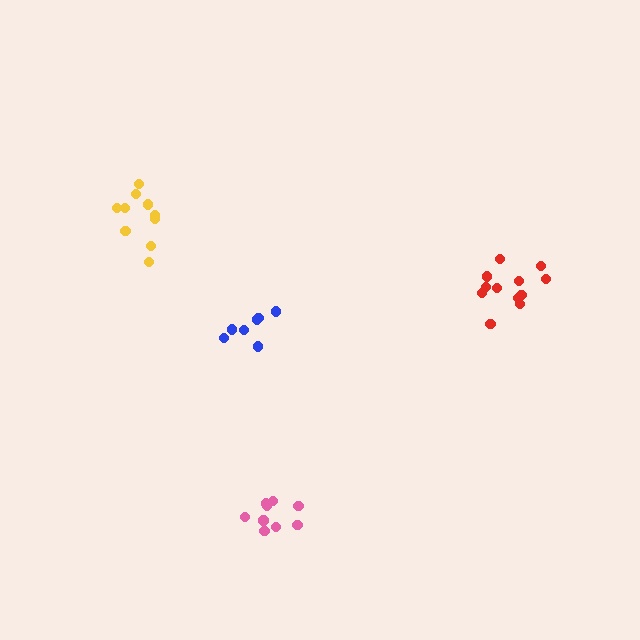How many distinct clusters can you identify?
There are 4 distinct clusters.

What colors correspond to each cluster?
The clusters are colored: yellow, red, blue, pink.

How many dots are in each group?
Group 1: 10 dots, Group 2: 12 dots, Group 3: 7 dots, Group 4: 9 dots (38 total).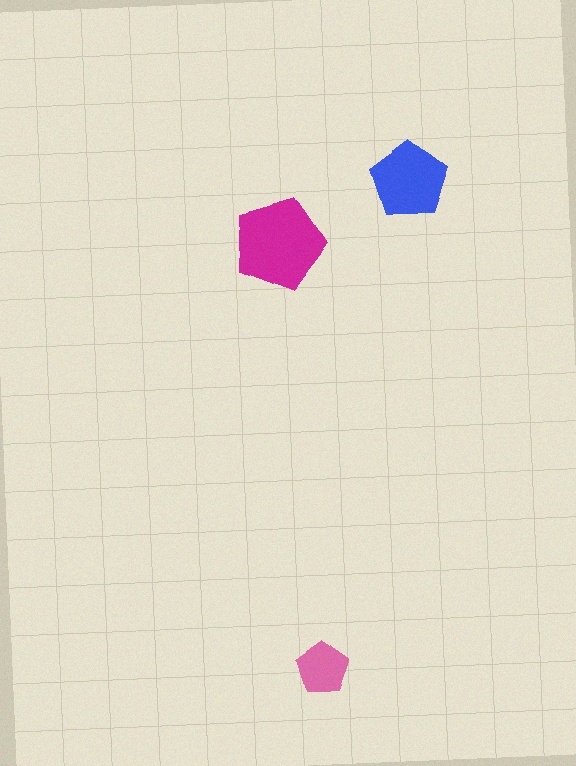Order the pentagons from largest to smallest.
the magenta one, the blue one, the pink one.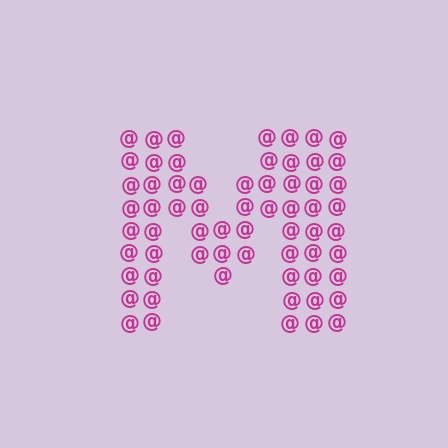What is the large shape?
The large shape is the letter M.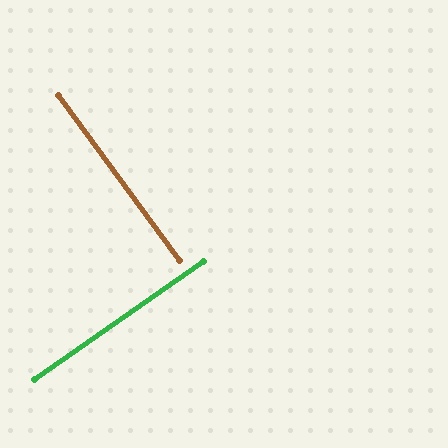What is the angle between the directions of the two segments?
Approximately 89 degrees.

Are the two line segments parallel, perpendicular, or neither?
Perpendicular — they meet at approximately 89°.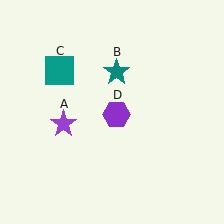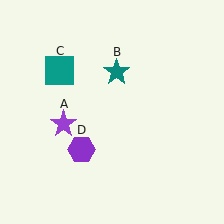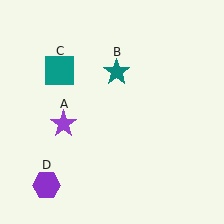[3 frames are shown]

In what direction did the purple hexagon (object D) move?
The purple hexagon (object D) moved down and to the left.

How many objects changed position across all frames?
1 object changed position: purple hexagon (object D).